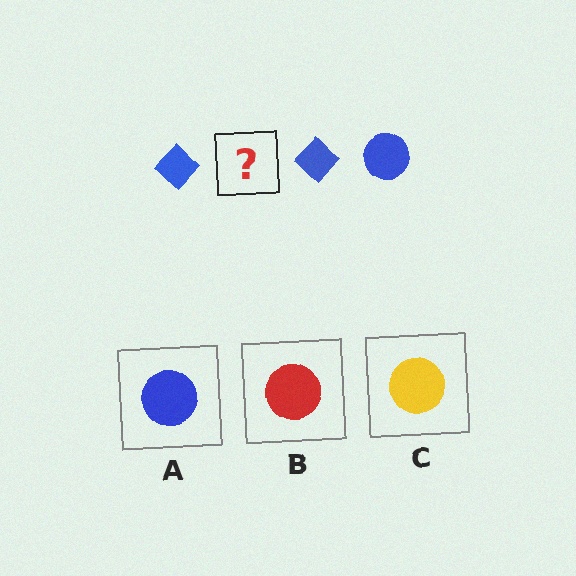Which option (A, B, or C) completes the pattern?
A.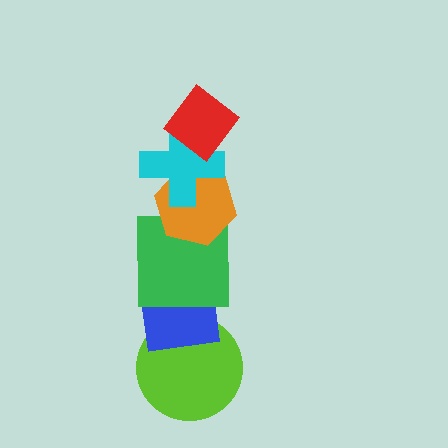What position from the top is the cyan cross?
The cyan cross is 2nd from the top.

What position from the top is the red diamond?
The red diamond is 1st from the top.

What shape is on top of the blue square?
The green square is on top of the blue square.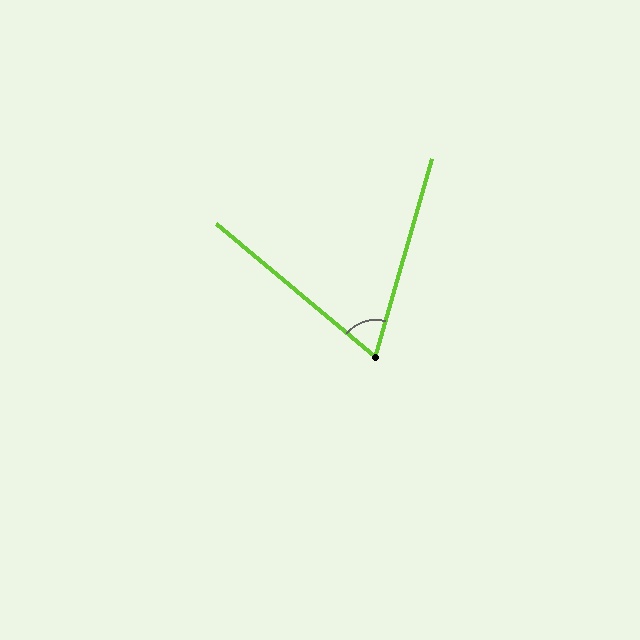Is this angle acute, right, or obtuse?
It is acute.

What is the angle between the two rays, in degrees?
Approximately 66 degrees.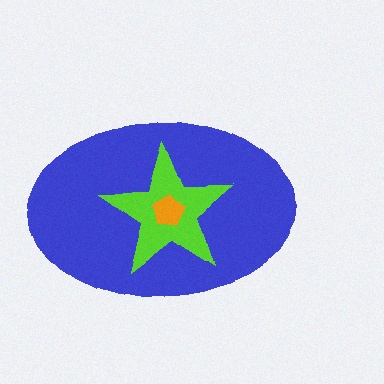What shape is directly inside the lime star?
The orange pentagon.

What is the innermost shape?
The orange pentagon.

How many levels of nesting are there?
3.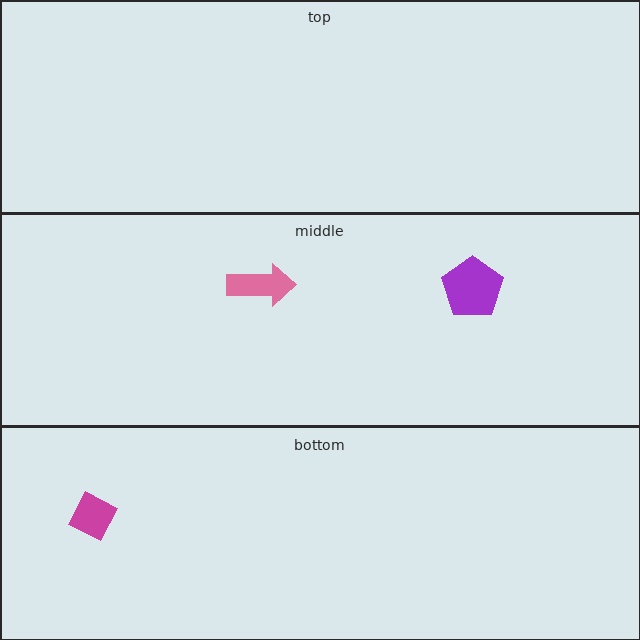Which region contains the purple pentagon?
The middle region.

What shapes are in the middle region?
The purple pentagon, the pink arrow.